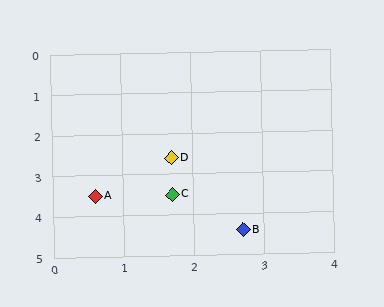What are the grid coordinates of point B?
Point B is at approximately (2.7, 4.4).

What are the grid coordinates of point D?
Point D is at approximately (1.7, 2.6).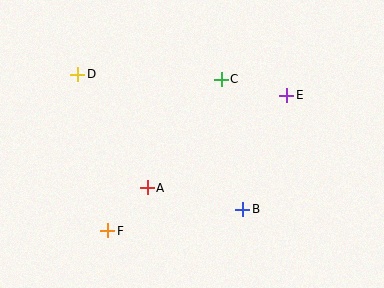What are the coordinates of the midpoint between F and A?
The midpoint between F and A is at (128, 209).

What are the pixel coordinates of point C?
Point C is at (221, 79).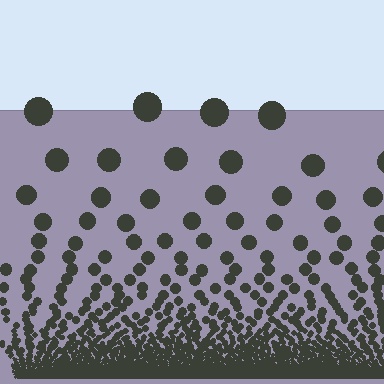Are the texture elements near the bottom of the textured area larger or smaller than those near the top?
Smaller. The gradient is inverted — elements near the bottom are smaller and denser.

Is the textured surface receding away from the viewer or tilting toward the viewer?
The surface appears to tilt toward the viewer. Texture elements get larger and sparser toward the top.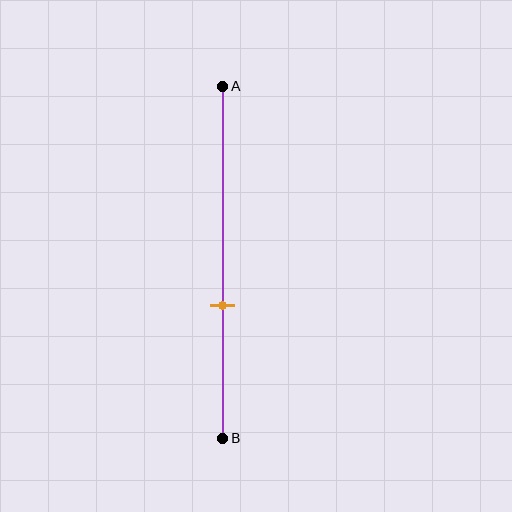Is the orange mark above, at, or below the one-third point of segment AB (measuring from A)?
The orange mark is below the one-third point of segment AB.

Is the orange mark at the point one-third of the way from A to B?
No, the mark is at about 60% from A, not at the 33% one-third point.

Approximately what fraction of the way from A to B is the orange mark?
The orange mark is approximately 60% of the way from A to B.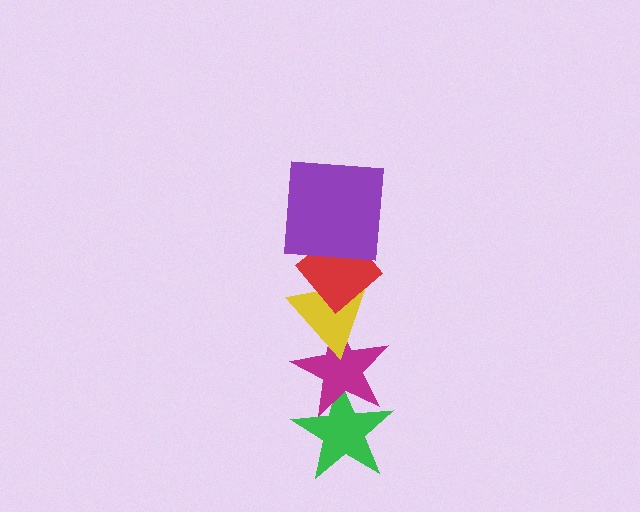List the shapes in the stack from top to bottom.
From top to bottom: the purple square, the red diamond, the yellow triangle, the magenta star, the green star.